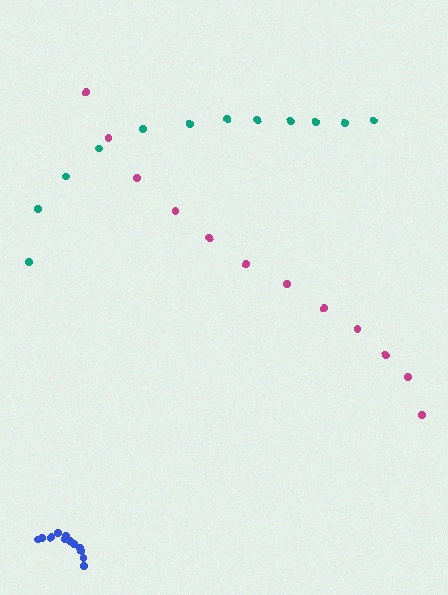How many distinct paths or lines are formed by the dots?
There are 3 distinct paths.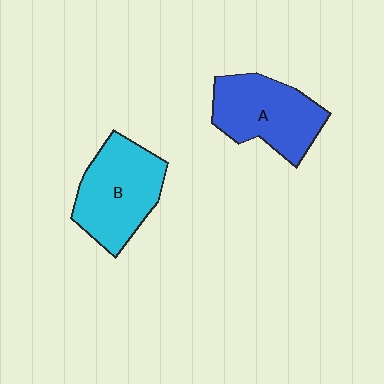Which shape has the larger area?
Shape B (cyan).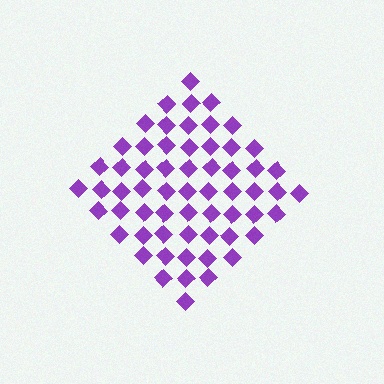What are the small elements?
The small elements are diamonds.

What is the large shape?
The large shape is a diamond.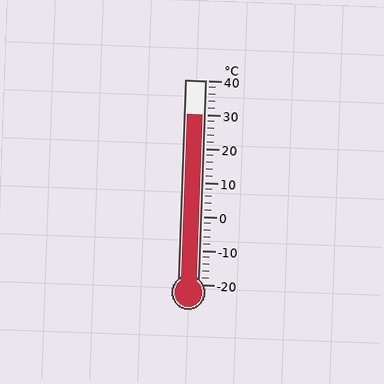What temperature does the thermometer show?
The thermometer shows approximately 30°C.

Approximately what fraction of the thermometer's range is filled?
The thermometer is filled to approximately 85% of its range.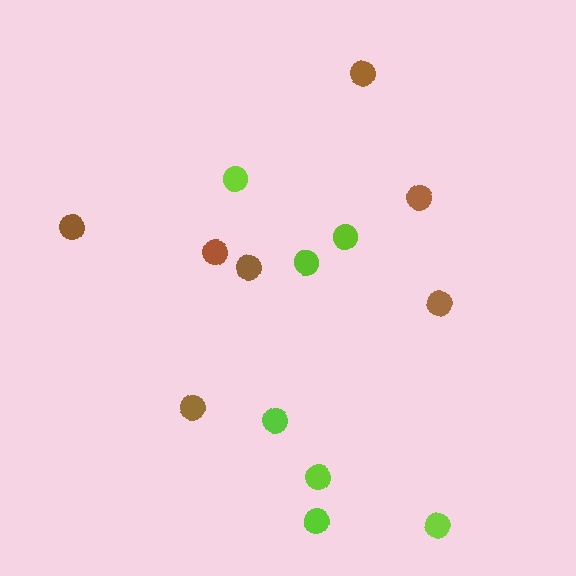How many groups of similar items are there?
There are 2 groups: one group of lime circles (7) and one group of brown circles (7).